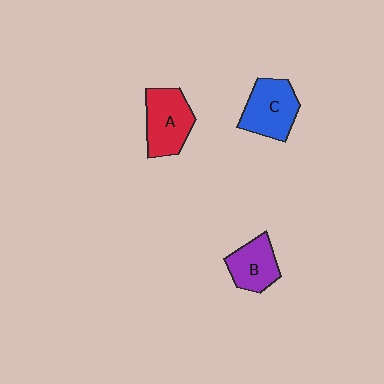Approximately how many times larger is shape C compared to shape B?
Approximately 1.3 times.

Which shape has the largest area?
Shape A (red).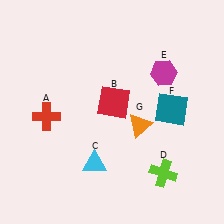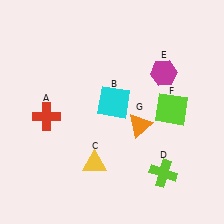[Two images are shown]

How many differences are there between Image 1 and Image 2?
There are 3 differences between the two images.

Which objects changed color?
B changed from red to cyan. C changed from cyan to yellow. F changed from teal to lime.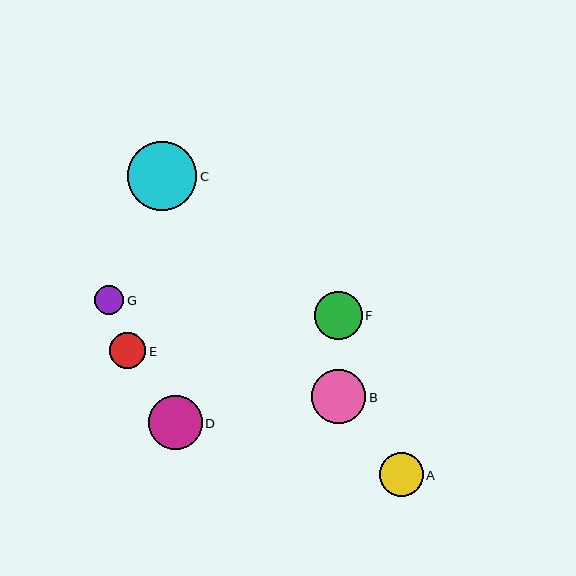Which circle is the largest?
Circle C is the largest with a size of approximately 69 pixels.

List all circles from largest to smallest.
From largest to smallest: C, B, D, F, A, E, G.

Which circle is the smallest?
Circle G is the smallest with a size of approximately 29 pixels.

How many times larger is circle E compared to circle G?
Circle E is approximately 1.2 times the size of circle G.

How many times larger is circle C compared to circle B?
Circle C is approximately 1.3 times the size of circle B.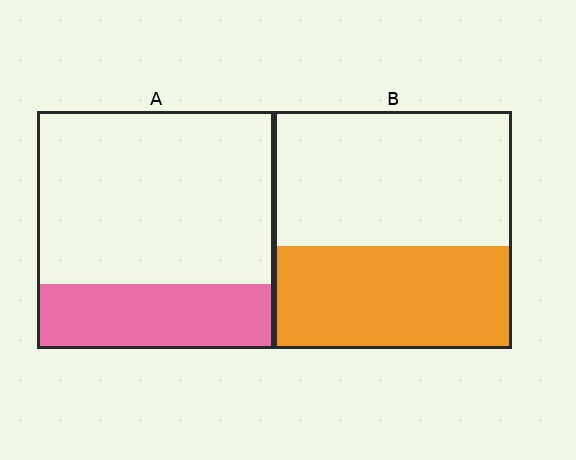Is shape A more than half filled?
No.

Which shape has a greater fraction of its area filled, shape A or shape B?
Shape B.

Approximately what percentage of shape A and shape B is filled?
A is approximately 25% and B is approximately 45%.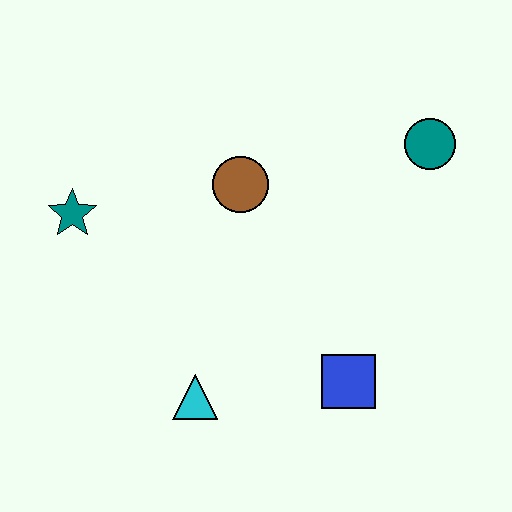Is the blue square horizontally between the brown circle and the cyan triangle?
No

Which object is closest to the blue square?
The cyan triangle is closest to the blue square.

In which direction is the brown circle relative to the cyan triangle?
The brown circle is above the cyan triangle.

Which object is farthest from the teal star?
The teal circle is farthest from the teal star.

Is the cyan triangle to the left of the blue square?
Yes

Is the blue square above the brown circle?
No